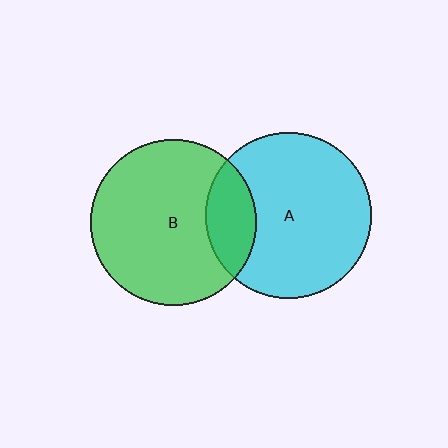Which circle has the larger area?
Circle B (green).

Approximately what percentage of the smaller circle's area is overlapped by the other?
Approximately 20%.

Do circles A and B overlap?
Yes.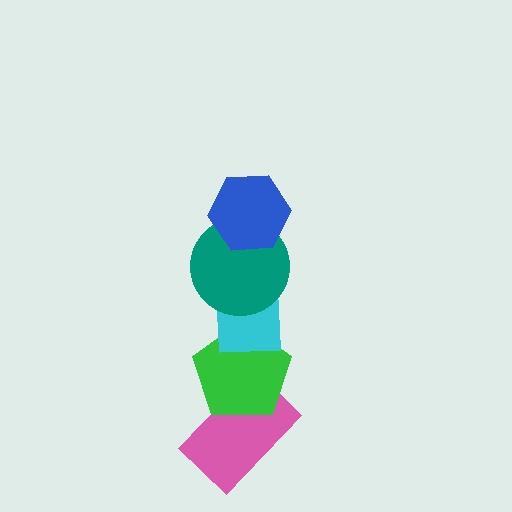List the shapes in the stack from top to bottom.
From top to bottom: the blue hexagon, the teal circle, the cyan rectangle, the green pentagon, the pink rectangle.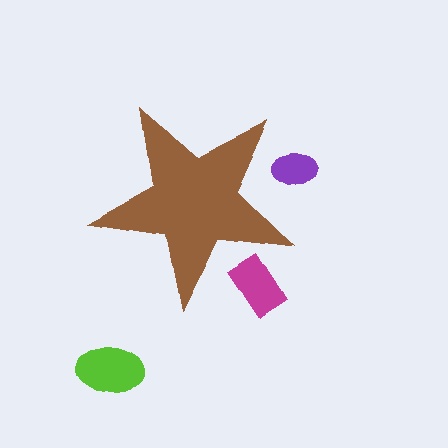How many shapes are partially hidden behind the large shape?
2 shapes are partially hidden.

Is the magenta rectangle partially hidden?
Yes, the magenta rectangle is partially hidden behind the brown star.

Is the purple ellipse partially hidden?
Yes, the purple ellipse is partially hidden behind the brown star.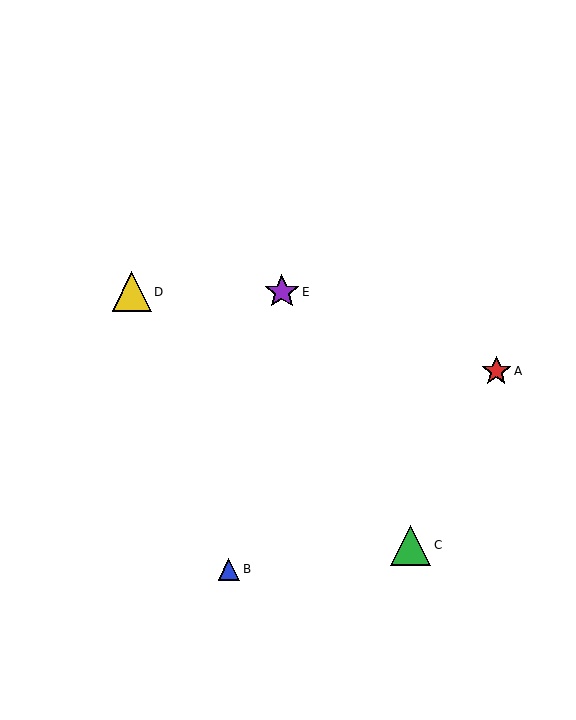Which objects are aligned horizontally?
Objects D, E are aligned horizontally.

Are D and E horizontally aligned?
Yes, both are at y≈292.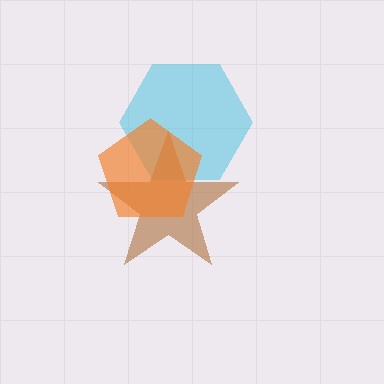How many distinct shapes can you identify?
There are 3 distinct shapes: a cyan hexagon, a brown star, an orange pentagon.